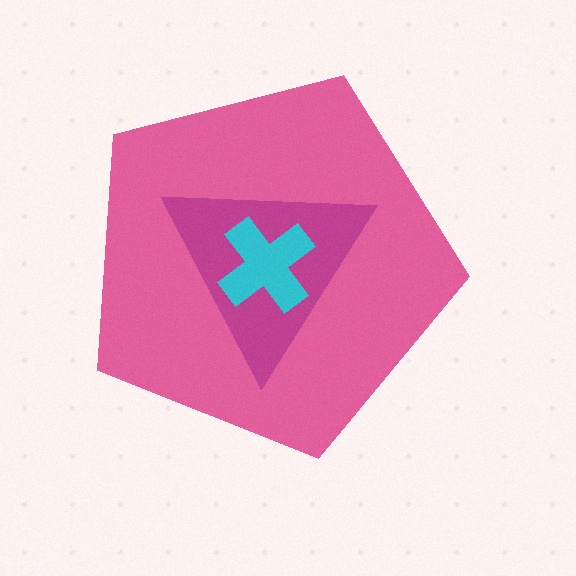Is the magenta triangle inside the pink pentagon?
Yes.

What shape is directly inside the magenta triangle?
The cyan cross.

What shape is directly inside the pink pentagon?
The magenta triangle.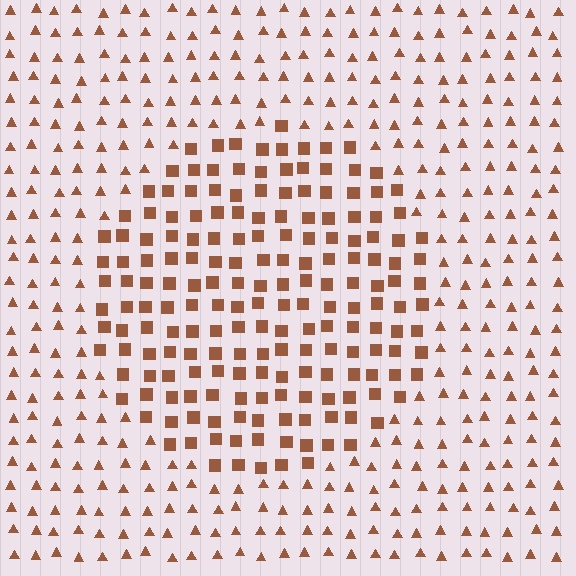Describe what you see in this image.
The image is filled with small brown elements arranged in a uniform grid. A circle-shaped region contains squares, while the surrounding area contains triangles. The boundary is defined purely by the change in element shape.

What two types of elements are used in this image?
The image uses squares inside the circle region and triangles outside it.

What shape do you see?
I see a circle.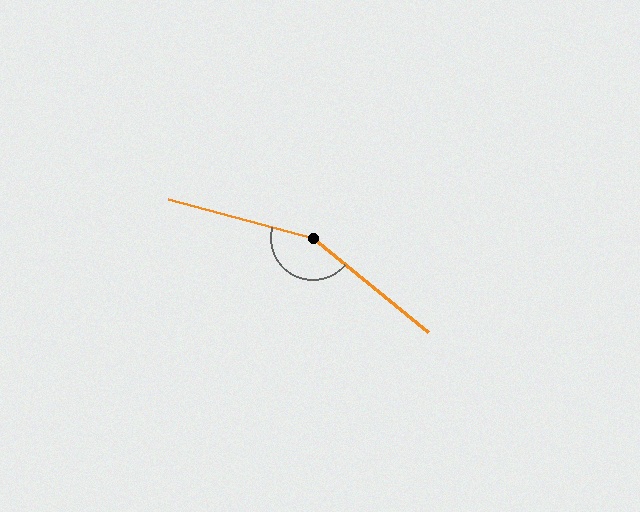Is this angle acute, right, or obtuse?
It is obtuse.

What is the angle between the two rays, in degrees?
Approximately 156 degrees.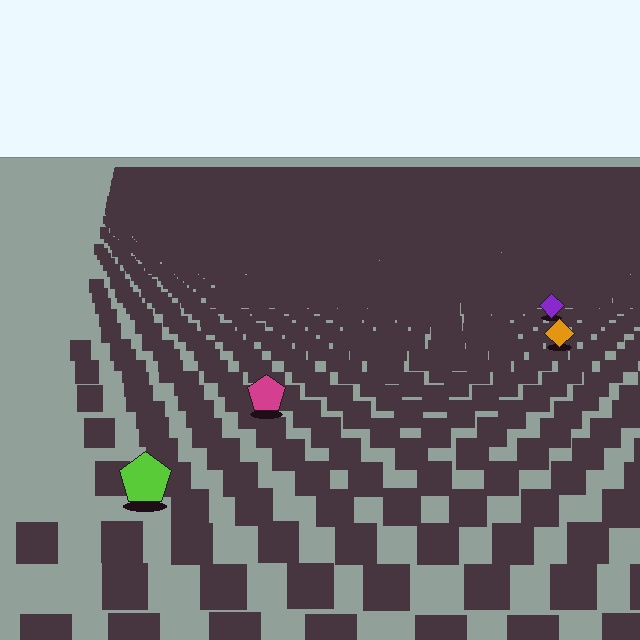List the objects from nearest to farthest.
From nearest to farthest: the lime pentagon, the magenta pentagon, the orange diamond, the purple diamond.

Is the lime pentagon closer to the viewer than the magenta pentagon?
Yes. The lime pentagon is closer — you can tell from the texture gradient: the ground texture is coarser near it.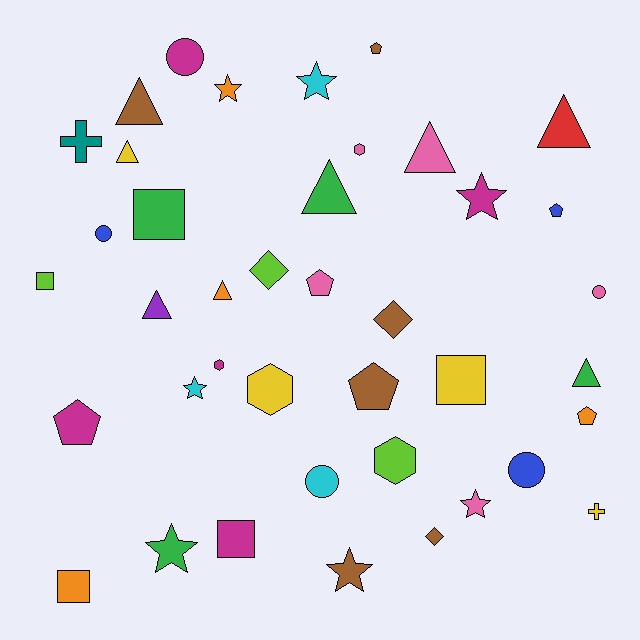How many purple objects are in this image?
There is 1 purple object.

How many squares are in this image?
There are 5 squares.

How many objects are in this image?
There are 40 objects.